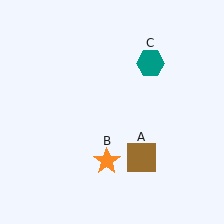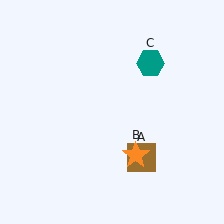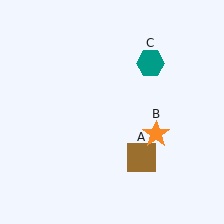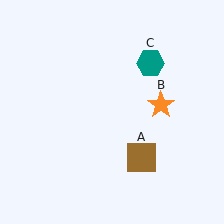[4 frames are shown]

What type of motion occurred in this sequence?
The orange star (object B) rotated counterclockwise around the center of the scene.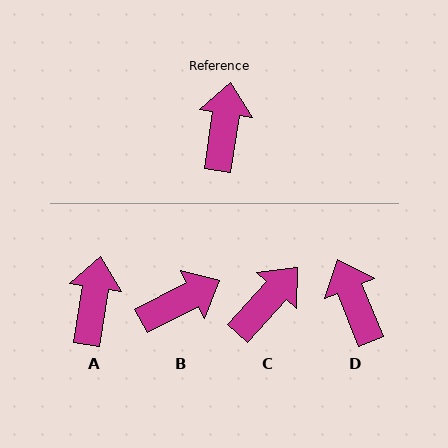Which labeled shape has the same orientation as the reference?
A.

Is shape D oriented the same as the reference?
No, it is off by about 31 degrees.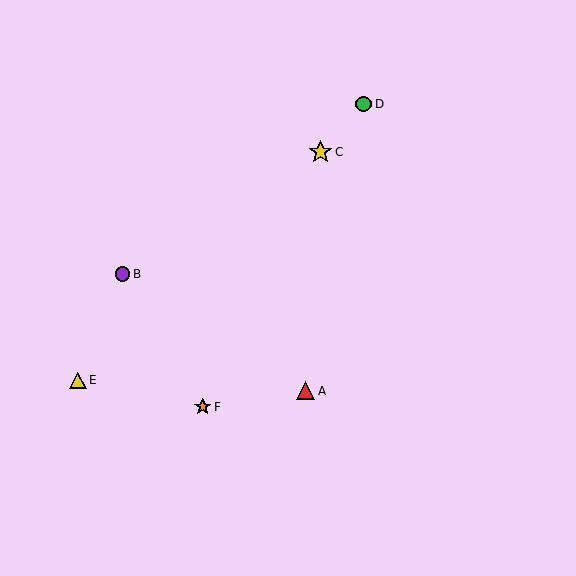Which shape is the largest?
The yellow star (labeled C) is the largest.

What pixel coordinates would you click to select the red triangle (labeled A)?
Click at (305, 391) to select the red triangle A.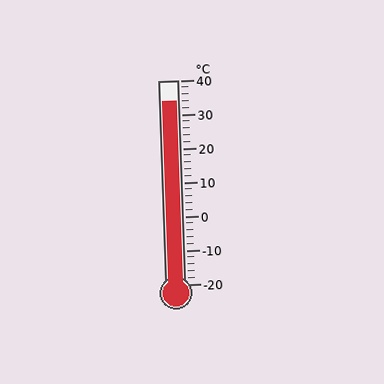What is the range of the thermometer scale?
The thermometer scale ranges from -20°C to 40°C.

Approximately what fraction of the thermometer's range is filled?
The thermometer is filled to approximately 90% of its range.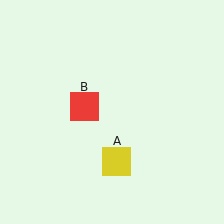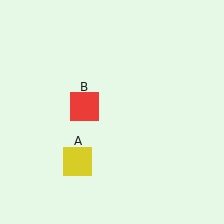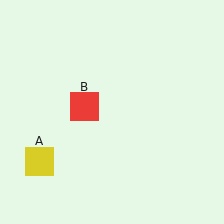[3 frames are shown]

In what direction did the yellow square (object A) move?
The yellow square (object A) moved left.